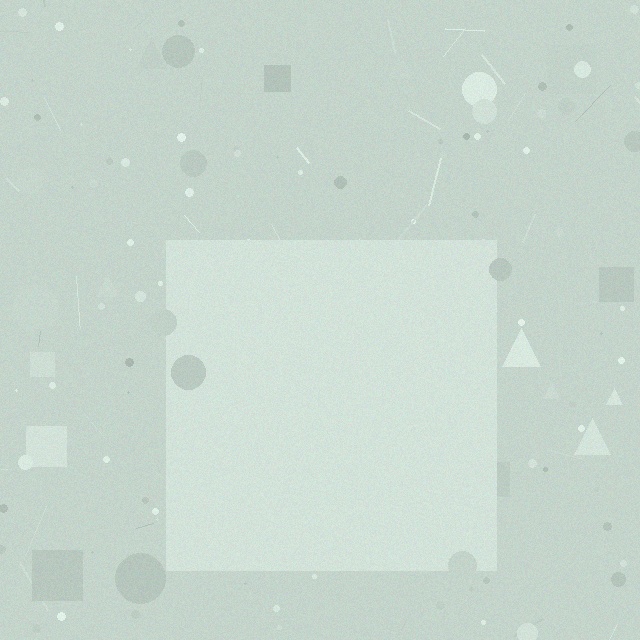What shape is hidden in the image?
A square is hidden in the image.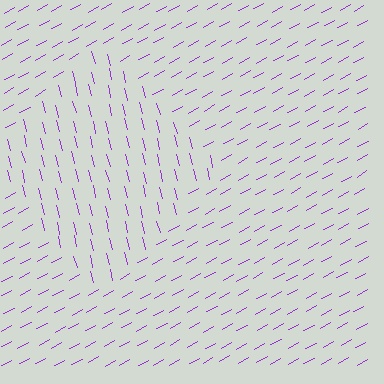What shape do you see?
I see a diamond.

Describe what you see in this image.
The image is filled with small purple line segments. A diamond region in the image has lines oriented differently from the surrounding lines, creating a visible texture boundary.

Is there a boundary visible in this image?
Yes, there is a texture boundary formed by a change in line orientation.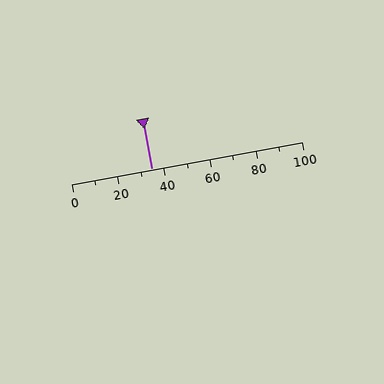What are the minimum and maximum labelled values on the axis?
The axis runs from 0 to 100.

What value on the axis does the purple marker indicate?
The marker indicates approximately 35.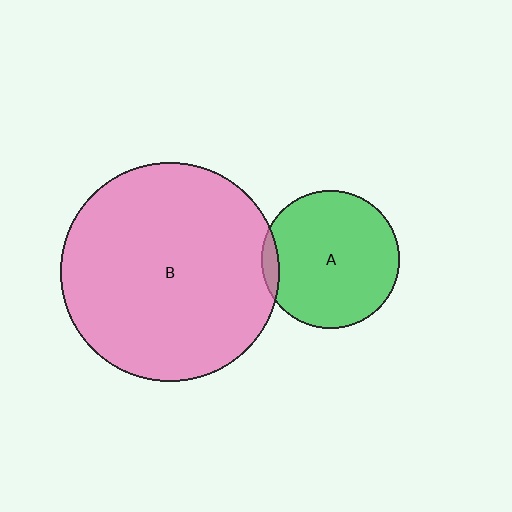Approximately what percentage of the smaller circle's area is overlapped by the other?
Approximately 5%.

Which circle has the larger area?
Circle B (pink).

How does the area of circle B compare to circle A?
Approximately 2.5 times.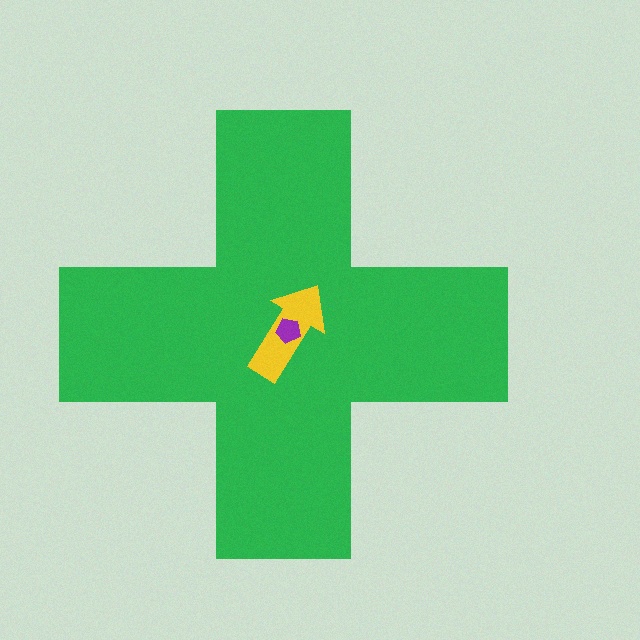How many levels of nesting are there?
3.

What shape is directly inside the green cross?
The yellow arrow.